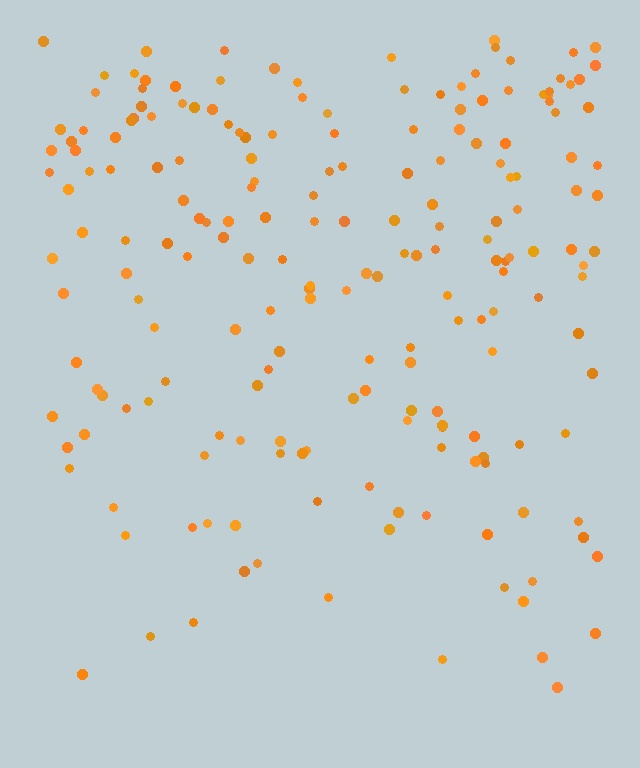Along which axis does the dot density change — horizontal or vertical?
Vertical.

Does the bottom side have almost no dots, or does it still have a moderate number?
Still a moderate number, just noticeably fewer than the top.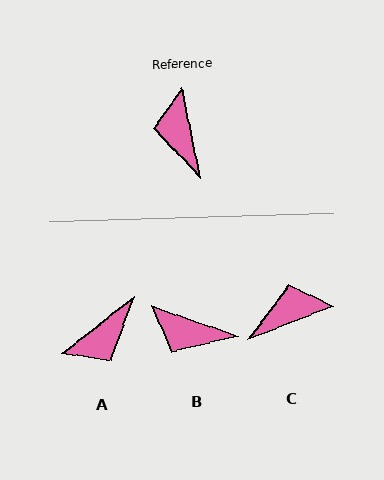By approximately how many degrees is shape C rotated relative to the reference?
Approximately 81 degrees clockwise.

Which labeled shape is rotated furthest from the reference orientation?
A, about 116 degrees away.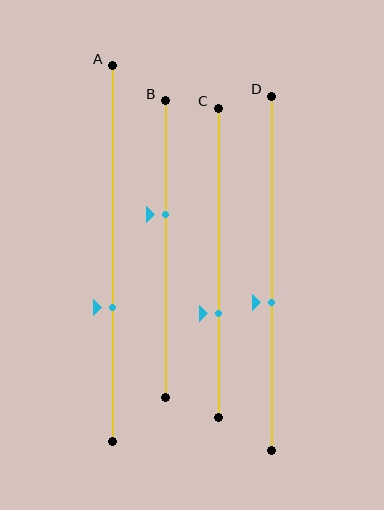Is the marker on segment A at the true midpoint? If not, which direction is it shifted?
No, the marker on segment A is shifted downward by about 14% of the segment length.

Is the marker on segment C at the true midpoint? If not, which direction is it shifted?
No, the marker on segment C is shifted downward by about 16% of the segment length.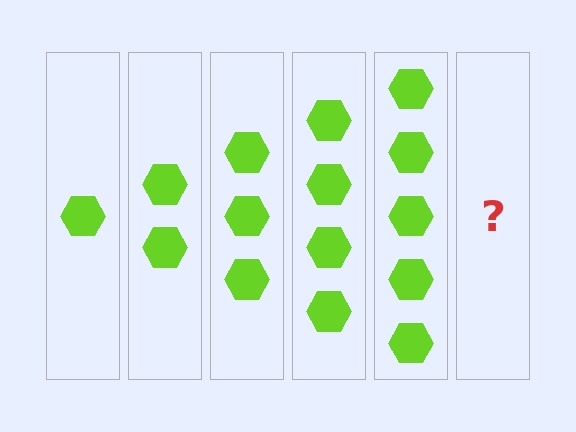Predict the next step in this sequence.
The next step is 6 hexagons.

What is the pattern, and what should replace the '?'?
The pattern is that each step adds one more hexagon. The '?' should be 6 hexagons.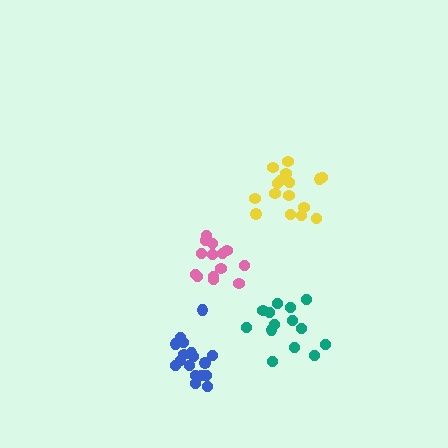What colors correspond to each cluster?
The clusters are colored: blue, yellow, teal, pink.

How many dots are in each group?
Group 1: 17 dots, Group 2: 16 dots, Group 3: 14 dots, Group 4: 14 dots (61 total).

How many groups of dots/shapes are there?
There are 4 groups.